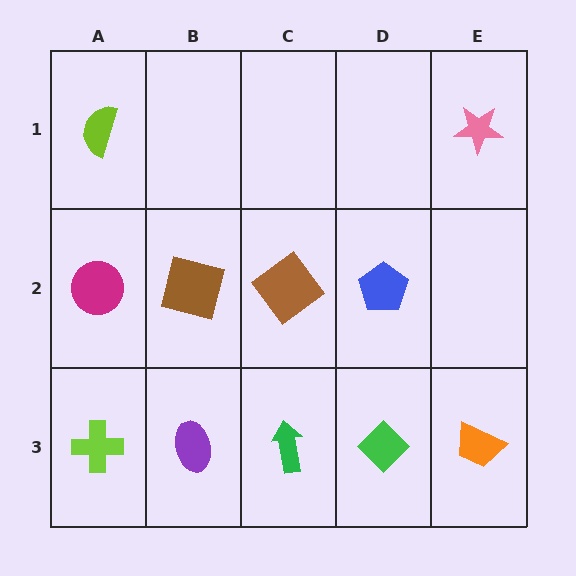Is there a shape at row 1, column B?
No, that cell is empty.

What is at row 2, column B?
A brown square.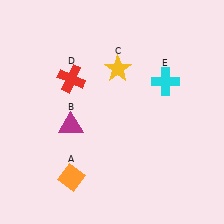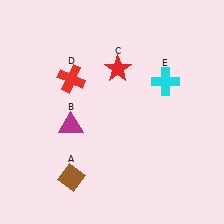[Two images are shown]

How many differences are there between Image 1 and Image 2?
There are 2 differences between the two images.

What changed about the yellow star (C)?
In Image 1, C is yellow. In Image 2, it changed to red.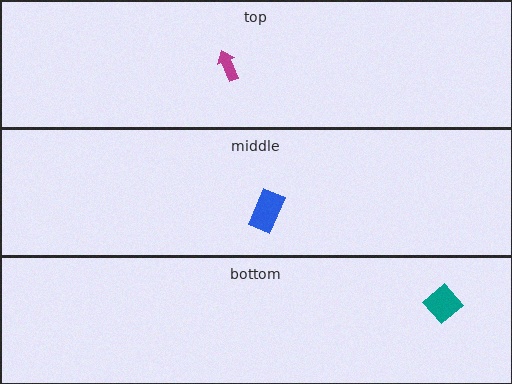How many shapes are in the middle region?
1.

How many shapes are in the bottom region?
1.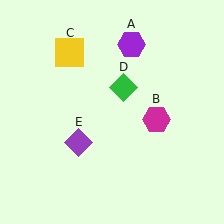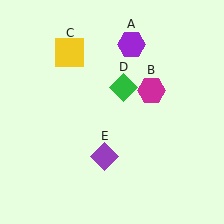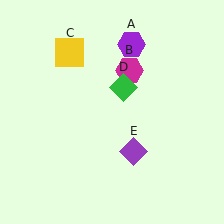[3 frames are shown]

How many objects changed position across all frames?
2 objects changed position: magenta hexagon (object B), purple diamond (object E).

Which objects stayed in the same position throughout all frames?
Purple hexagon (object A) and yellow square (object C) and green diamond (object D) remained stationary.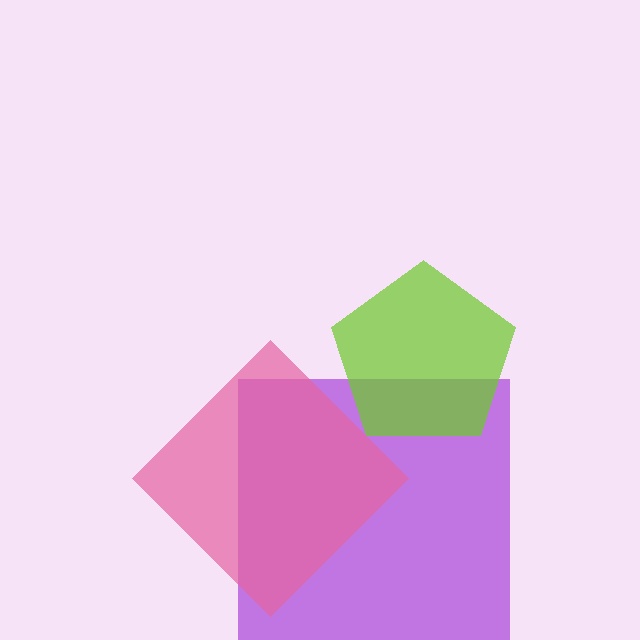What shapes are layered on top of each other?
The layered shapes are: a purple square, a lime pentagon, a pink diamond.